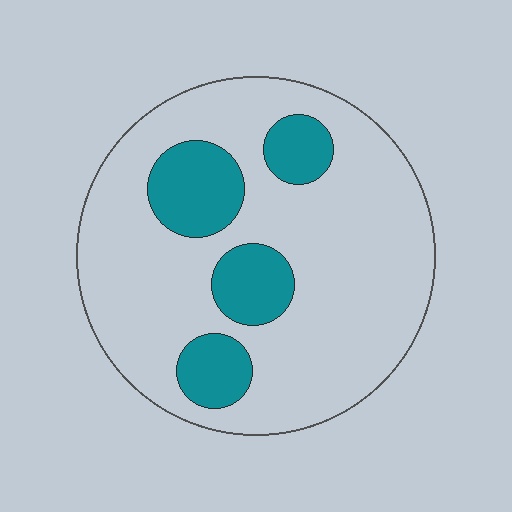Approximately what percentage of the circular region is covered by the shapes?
Approximately 20%.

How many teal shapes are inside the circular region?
4.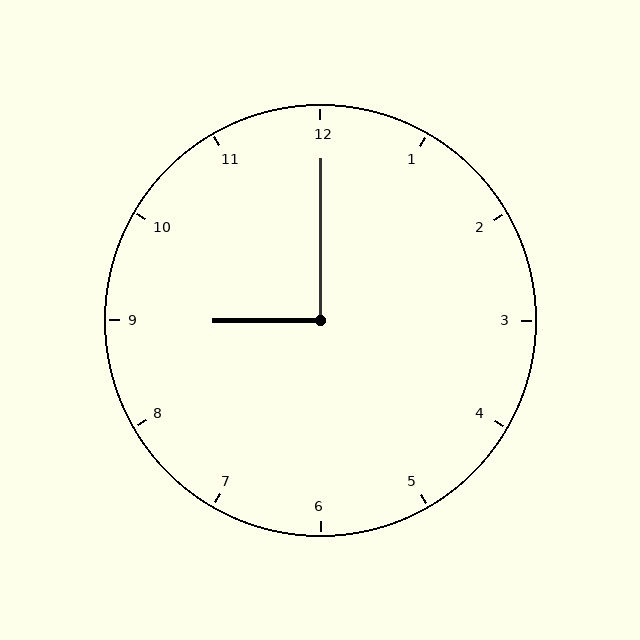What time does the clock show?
9:00.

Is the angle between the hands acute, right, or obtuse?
It is right.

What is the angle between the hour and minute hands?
Approximately 90 degrees.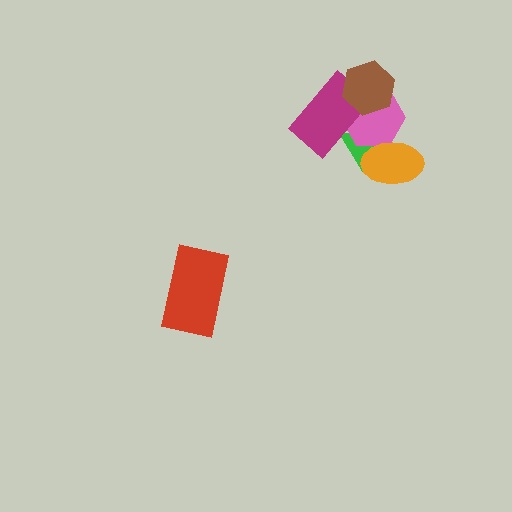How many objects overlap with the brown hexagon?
2 objects overlap with the brown hexagon.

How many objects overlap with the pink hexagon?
4 objects overlap with the pink hexagon.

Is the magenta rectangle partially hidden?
Yes, it is partially covered by another shape.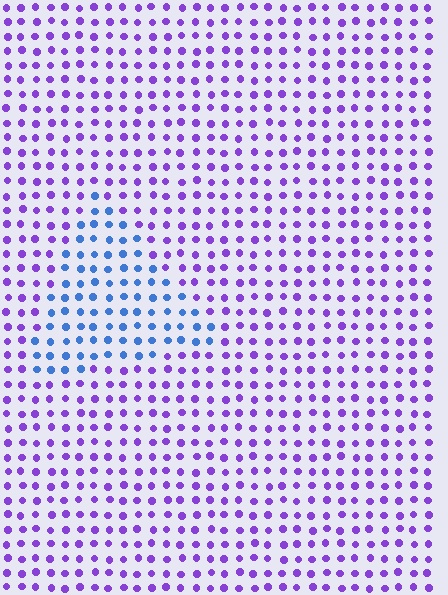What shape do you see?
I see a triangle.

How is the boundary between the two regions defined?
The boundary is defined purely by a slight shift in hue (about 53 degrees). Spacing, size, and orientation are identical on both sides.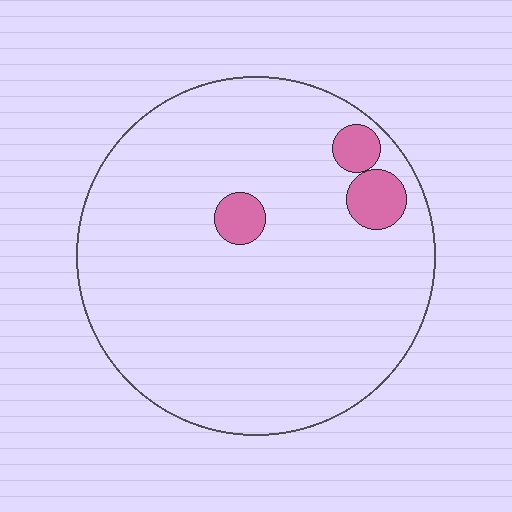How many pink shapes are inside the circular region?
3.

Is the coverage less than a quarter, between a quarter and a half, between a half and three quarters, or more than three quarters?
Less than a quarter.